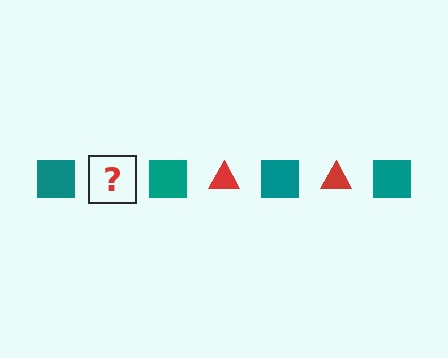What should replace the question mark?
The question mark should be replaced with a red triangle.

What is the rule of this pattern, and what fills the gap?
The rule is that the pattern alternates between teal square and red triangle. The gap should be filled with a red triangle.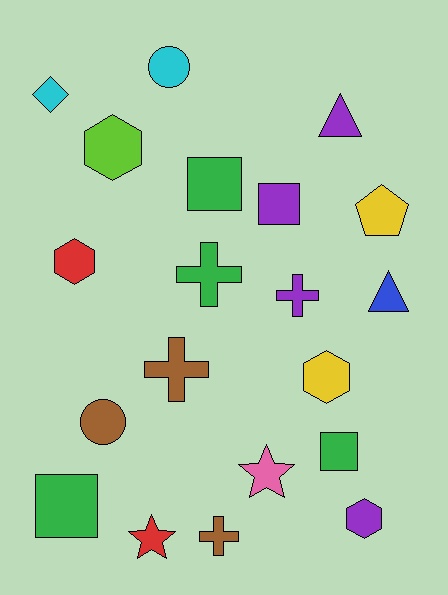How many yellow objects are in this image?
There are 2 yellow objects.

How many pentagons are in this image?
There is 1 pentagon.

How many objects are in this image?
There are 20 objects.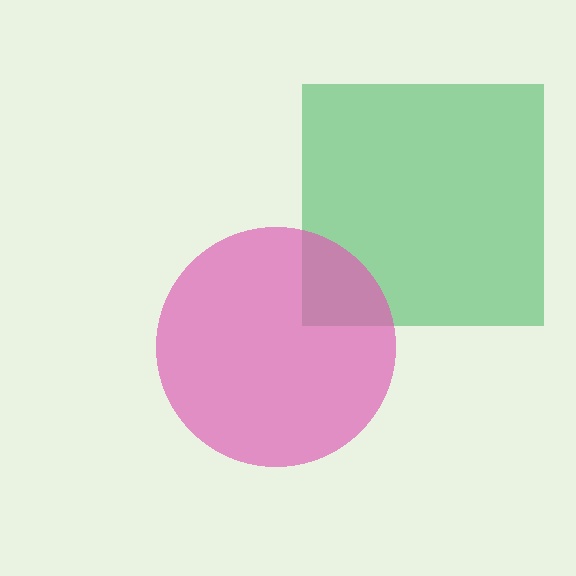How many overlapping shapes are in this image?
There are 2 overlapping shapes in the image.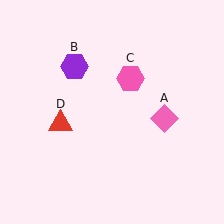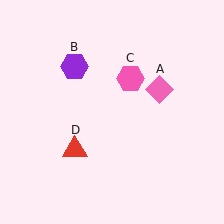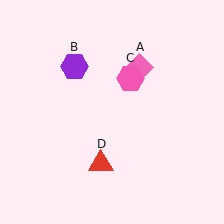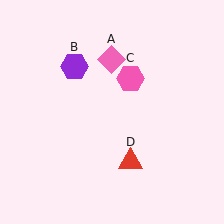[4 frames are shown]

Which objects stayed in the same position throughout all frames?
Purple hexagon (object B) and pink hexagon (object C) remained stationary.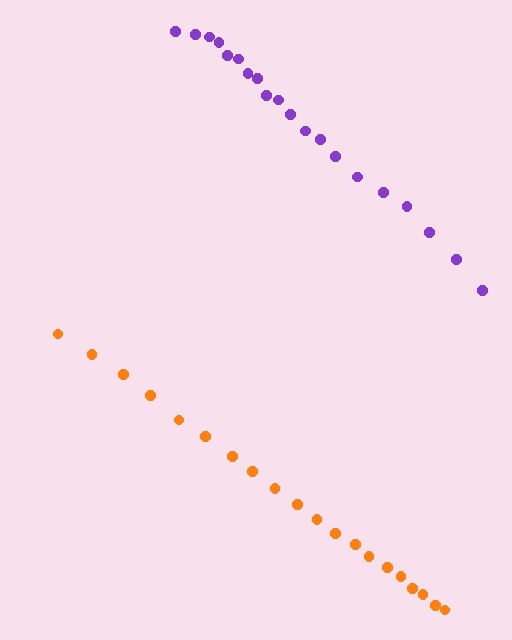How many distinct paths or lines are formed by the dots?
There are 2 distinct paths.